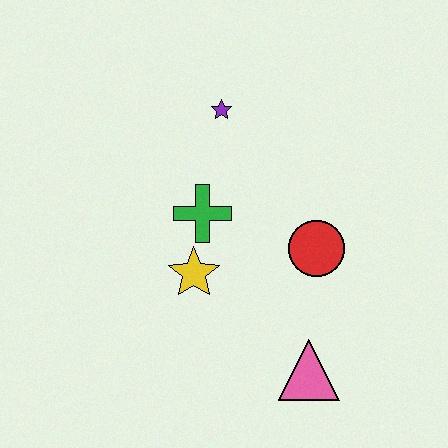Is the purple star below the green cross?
No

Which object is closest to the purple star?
The green cross is closest to the purple star.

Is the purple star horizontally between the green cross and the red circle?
Yes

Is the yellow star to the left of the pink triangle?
Yes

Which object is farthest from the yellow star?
The purple star is farthest from the yellow star.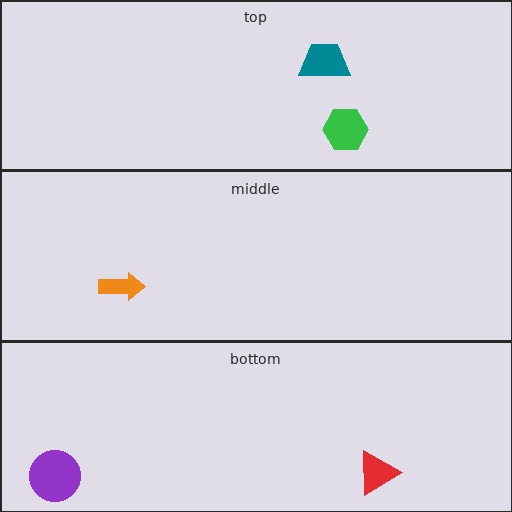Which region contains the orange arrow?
The middle region.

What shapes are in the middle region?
The orange arrow.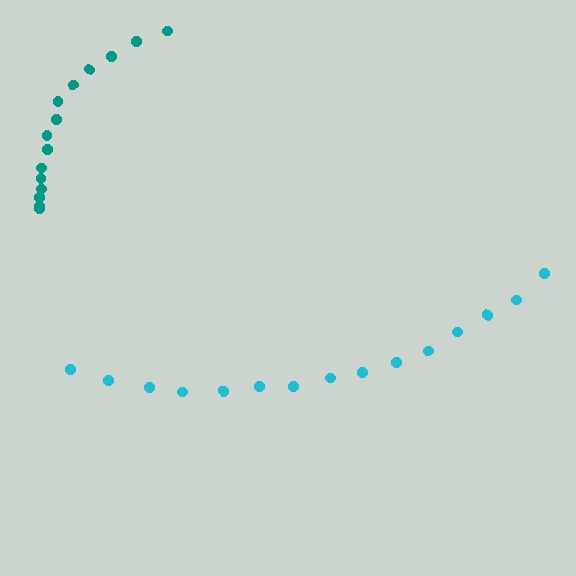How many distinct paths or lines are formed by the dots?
There are 2 distinct paths.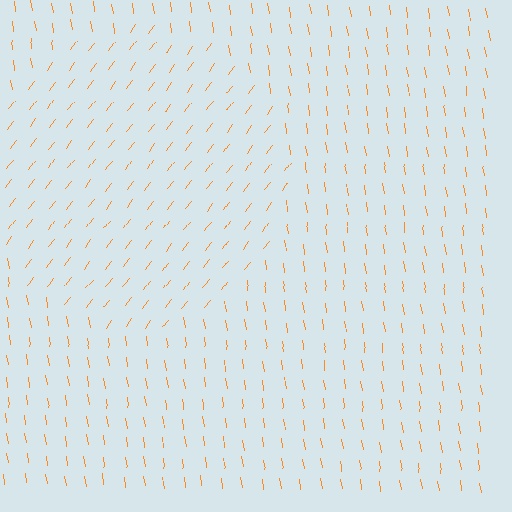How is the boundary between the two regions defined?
The boundary is defined purely by a change in line orientation (approximately 45 degrees difference). All lines are the same color and thickness.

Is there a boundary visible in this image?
Yes, there is a texture boundary formed by a change in line orientation.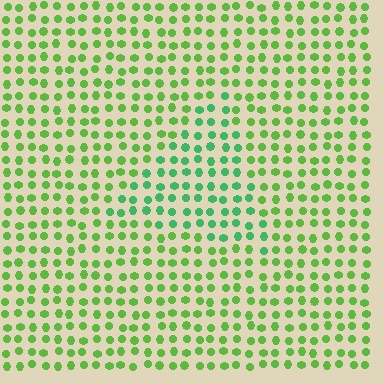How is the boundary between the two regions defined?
The boundary is defined purely by a slight shift in hue (about 31 degrees). Spacing, size, and orientation are identical on both sides.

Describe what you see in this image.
The image is filled with small lime elements in a uniform arrangement. A triangle-shaped region is visible where the elements are tinted to a slightly different hue, forming a subtle color boundary.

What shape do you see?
I see a triangle.